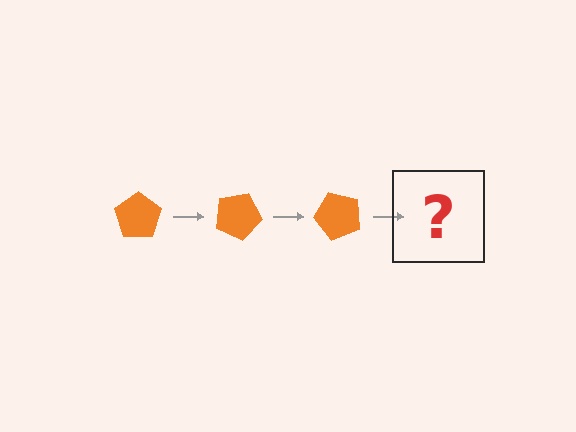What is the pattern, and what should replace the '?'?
The pattern is that the pentagon rotates 25 degrees each step. The '?' should be an orange pentagon rotated 75 degrees.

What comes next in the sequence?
The next element should be an orange pentagon rotated 75 degrees.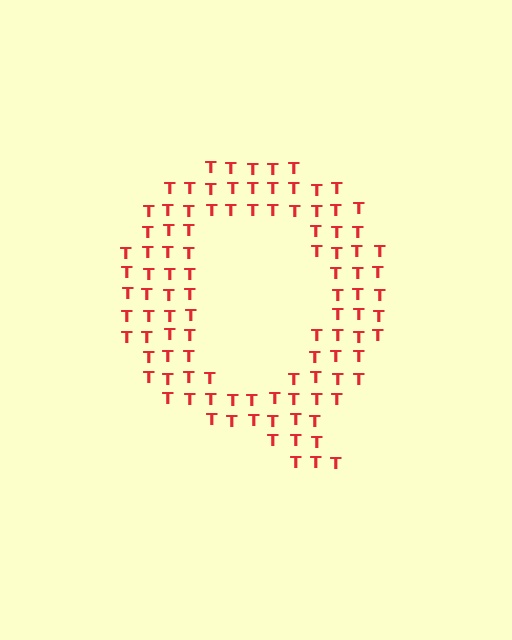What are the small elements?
The small elements are letter T's.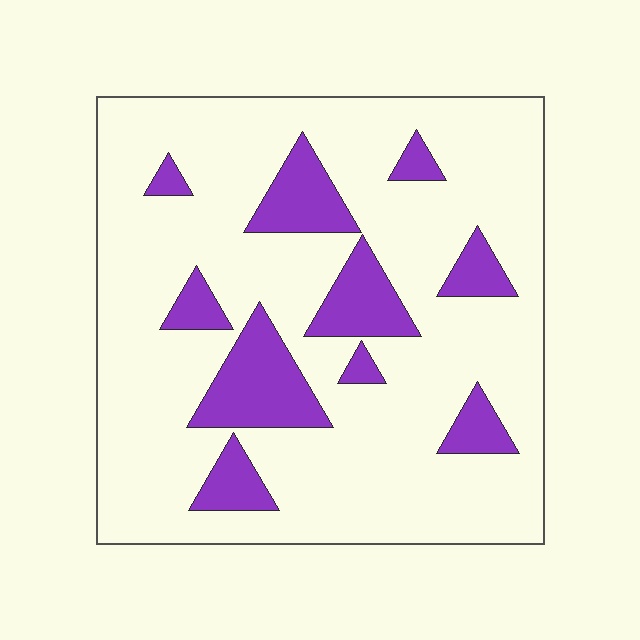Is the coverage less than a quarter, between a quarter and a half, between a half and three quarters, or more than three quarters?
Less than a quarter.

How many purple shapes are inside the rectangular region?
10.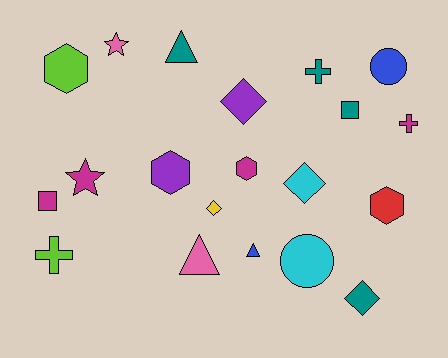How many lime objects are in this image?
There are 2 lime objects.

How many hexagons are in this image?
There are 4 hexagons.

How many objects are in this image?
There are 20 objects.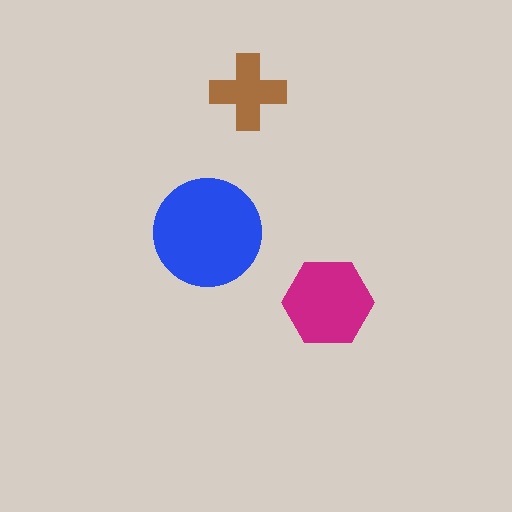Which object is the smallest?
The brown cross.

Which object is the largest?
The blue circle.